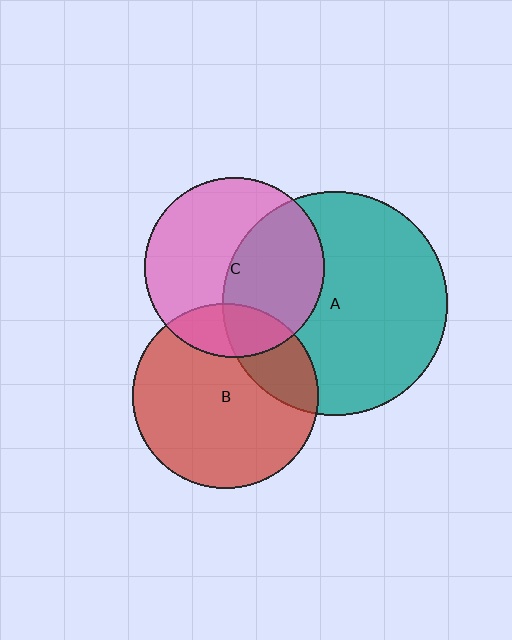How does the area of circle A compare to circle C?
Approximately 1.6 times.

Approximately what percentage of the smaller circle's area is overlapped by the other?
Approximately 45%.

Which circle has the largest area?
Circle A (teal).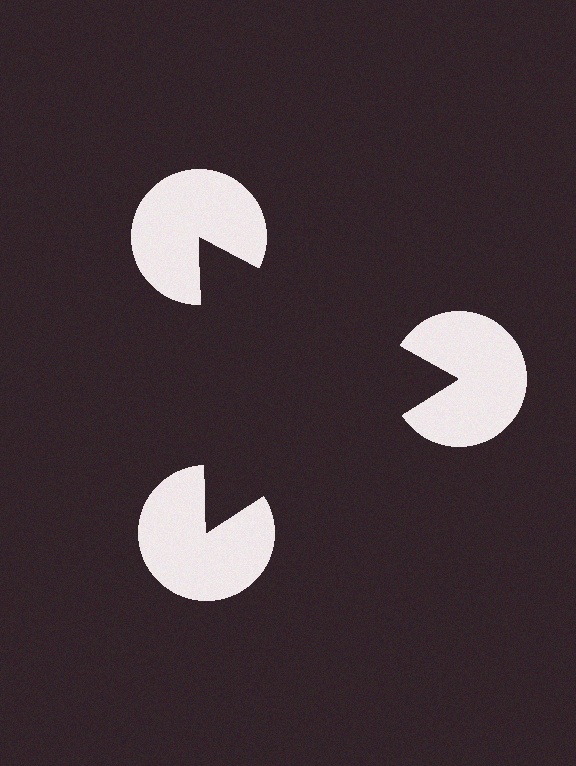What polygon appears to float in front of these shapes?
An illusory triangle — its edges are inferred from the aligned wedge cuts in the pac-man discs, not physically drawn.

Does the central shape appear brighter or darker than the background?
It typically appears slightly darker than the background, even though no actual brightness change is drawn.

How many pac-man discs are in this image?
There are 3 — one at each vertex of the illusory triangle.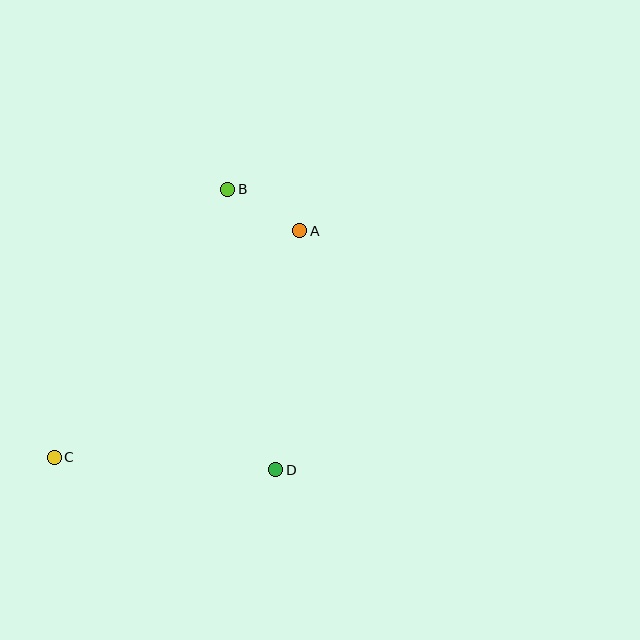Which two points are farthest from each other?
Points A and C are farthest from each other.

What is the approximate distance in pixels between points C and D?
The distance between C and D is approximately 222 pixels.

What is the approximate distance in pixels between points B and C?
The distance between B and C is approximately 319 pixels.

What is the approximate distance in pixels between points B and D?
The distance between B and D is approximately 285 pixels.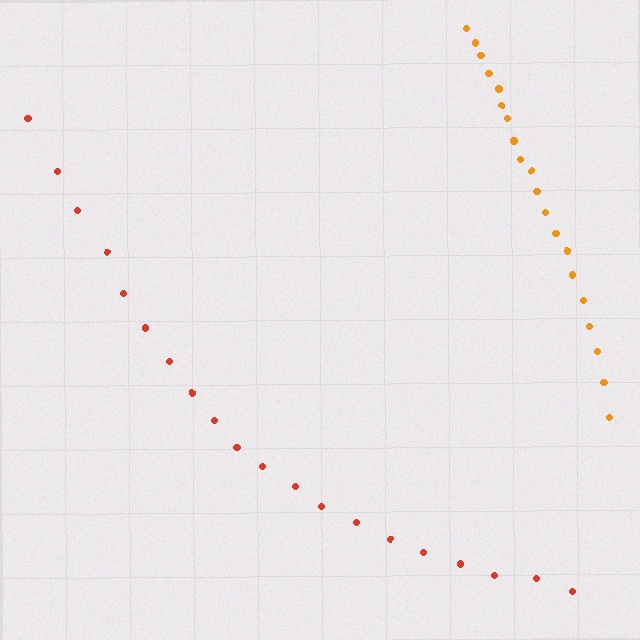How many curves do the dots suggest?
There are 2 distinct paths.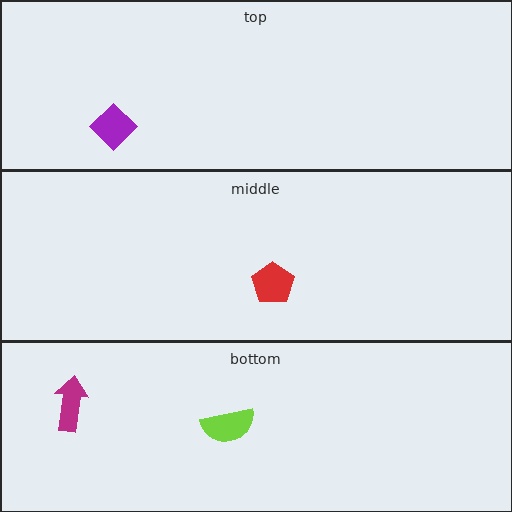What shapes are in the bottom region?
The magenta arrow, the lime semicircle.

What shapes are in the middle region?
The red pentagon.